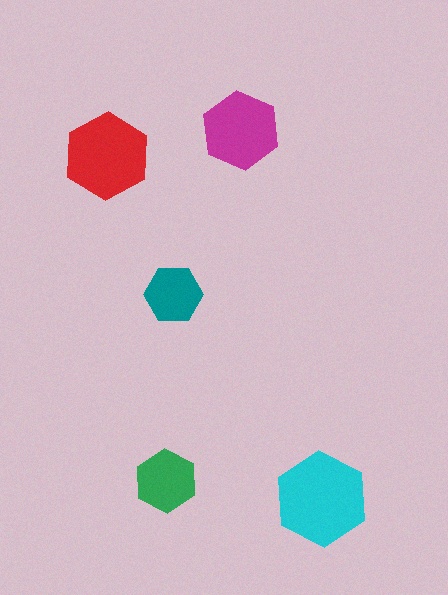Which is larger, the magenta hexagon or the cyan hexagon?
The cyan one.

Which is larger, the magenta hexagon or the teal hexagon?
The magenta one.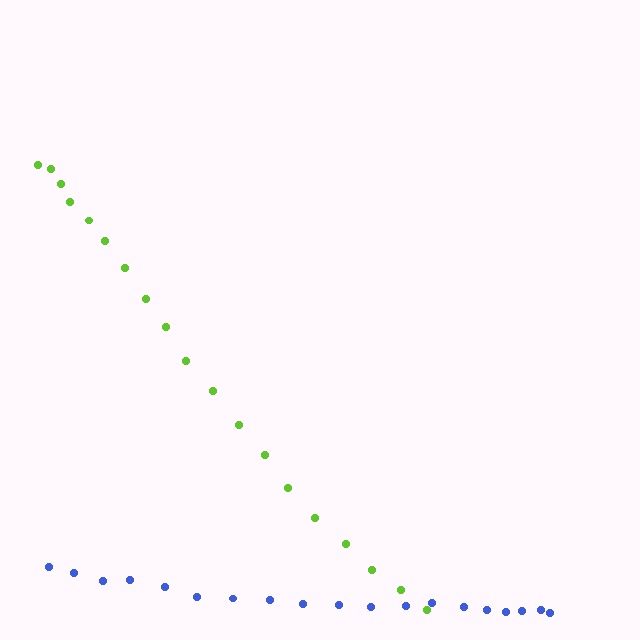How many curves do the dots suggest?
There are 2 distinct paths.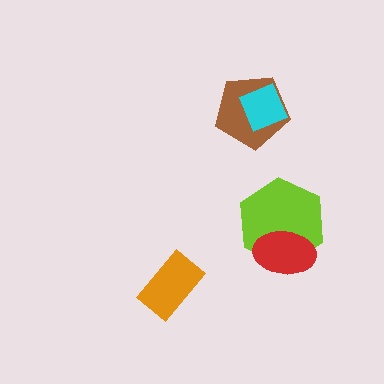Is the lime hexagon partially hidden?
Yes, it is partially covered by another shape.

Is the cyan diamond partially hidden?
No, no other shape covers it.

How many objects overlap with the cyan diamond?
1 object overlaps with the cyan diamond.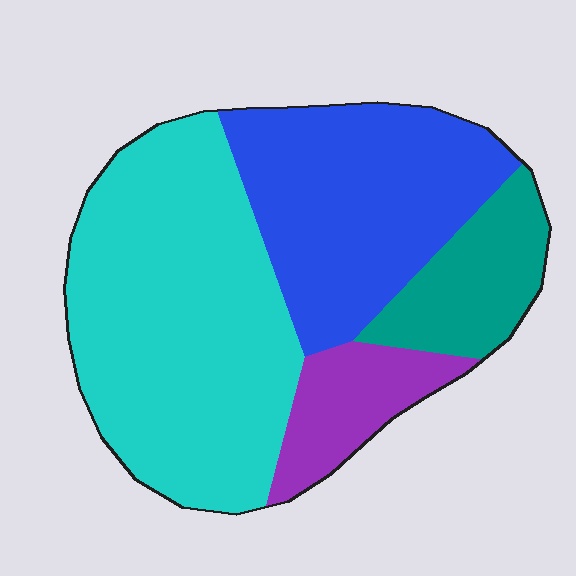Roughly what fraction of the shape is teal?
Teal covers 13% of the shape.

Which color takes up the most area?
Cyan, at roughly 45%.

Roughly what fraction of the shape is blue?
Blue takes up about one third (1/3) of the shape.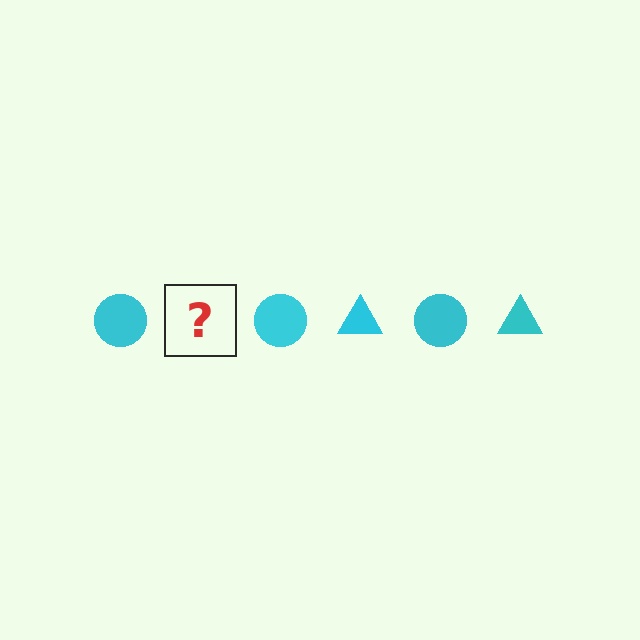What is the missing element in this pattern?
The missing element is a cyan triangle.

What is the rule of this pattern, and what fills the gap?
The rule is that the pattern cycles through circle, triangle shapes in cyan. The gap should be filled with a cyan triangle.